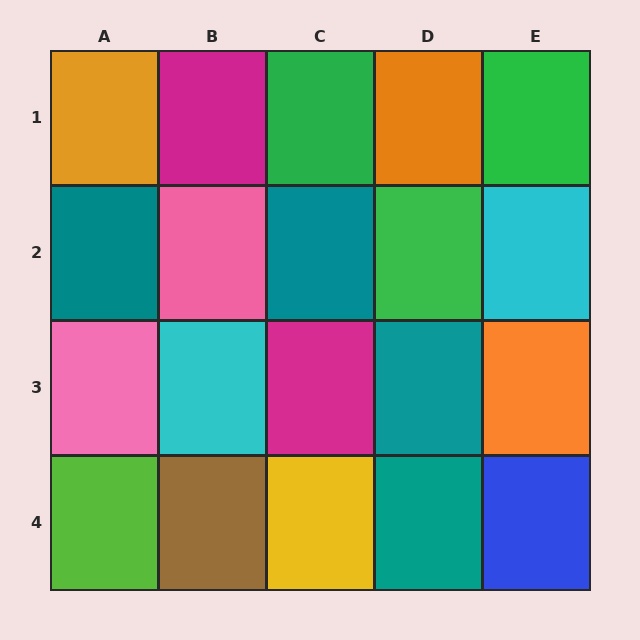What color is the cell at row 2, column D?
Green.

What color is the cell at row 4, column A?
Lime.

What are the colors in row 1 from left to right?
Orange, magenta, green, orange, green.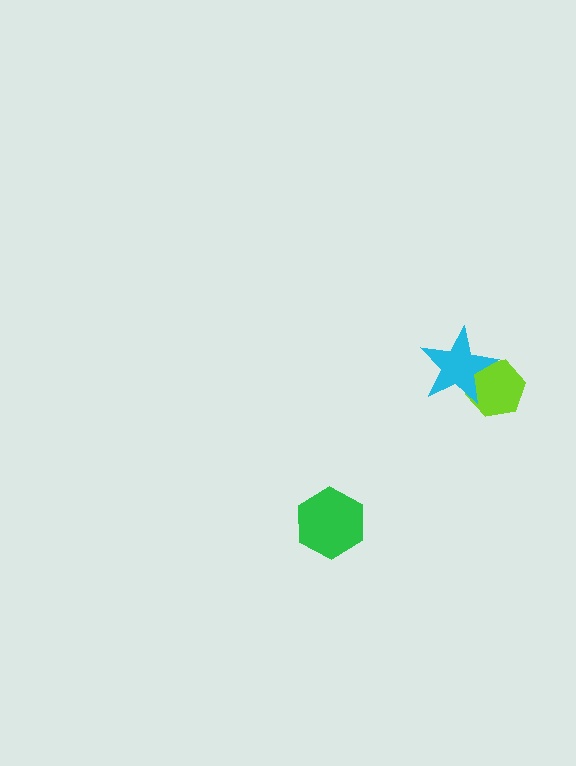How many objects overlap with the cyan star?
1 object overlaps with the cyan star.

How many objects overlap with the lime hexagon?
1 object overlaps with the lime hexagon.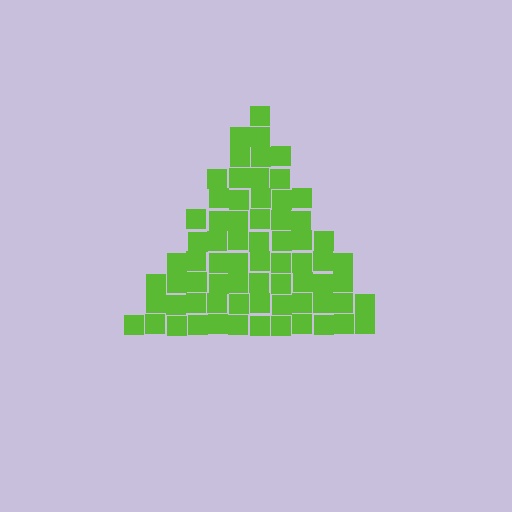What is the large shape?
The large shape is a triangle.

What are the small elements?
The small elements are squares.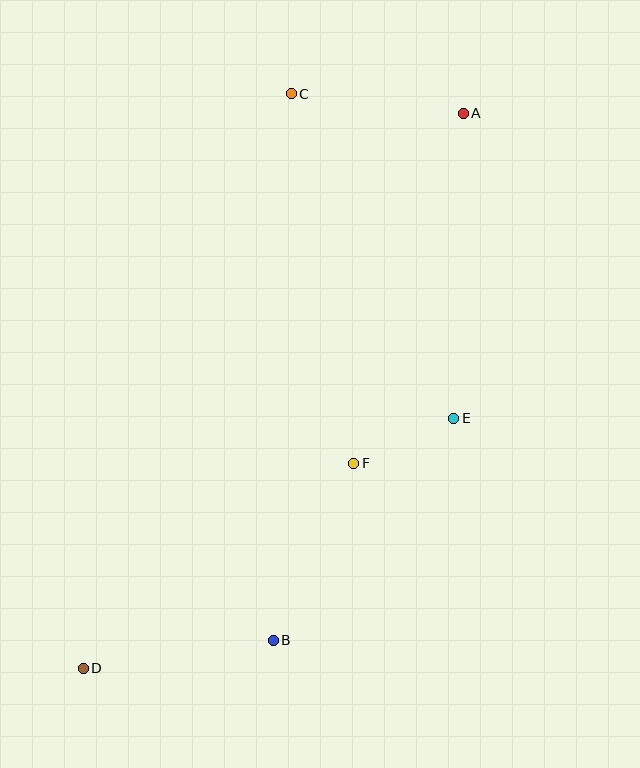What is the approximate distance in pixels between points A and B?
The distance between A and B is approximately 560 pixels.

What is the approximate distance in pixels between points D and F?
The distance between D and F is approximately 339 pixels.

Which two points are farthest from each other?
Points A and D are farthest from each other.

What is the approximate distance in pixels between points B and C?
The distance between B and C is approximately 547 pixels.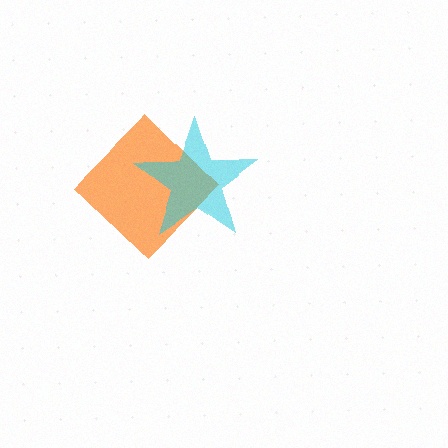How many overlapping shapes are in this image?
There are 2 overlapping shapes in the image.